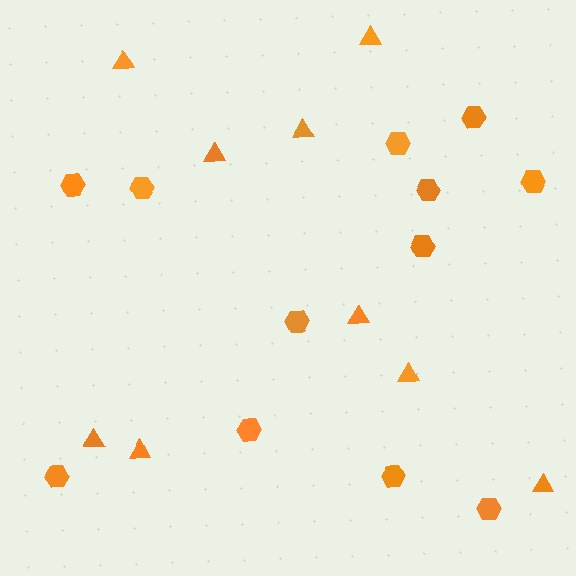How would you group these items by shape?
There are 2 groups: one group of hexagons (12) and one group of triangles (9).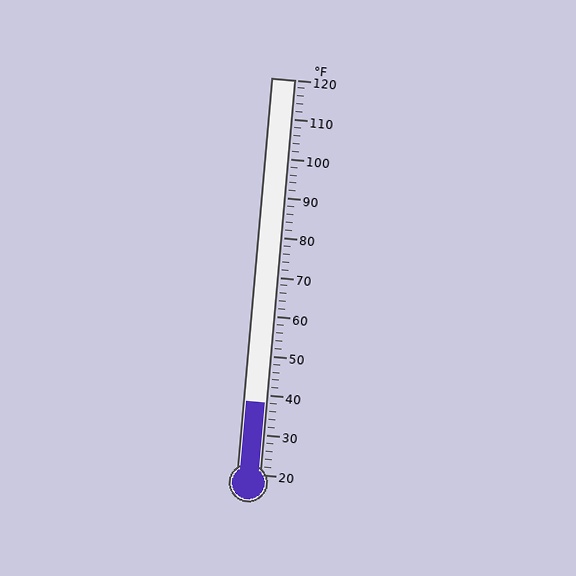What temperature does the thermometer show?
The thermometer shows approximately 38°F.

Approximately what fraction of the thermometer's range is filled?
The thermometer is filled to approximately 20% of its range.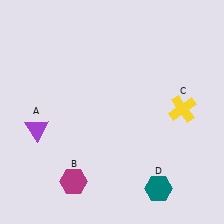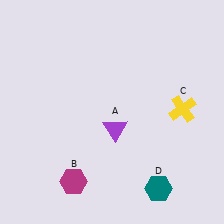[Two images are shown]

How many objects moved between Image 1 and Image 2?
1 object moved between the two images.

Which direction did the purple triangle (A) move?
The purple triangle (A) moved right.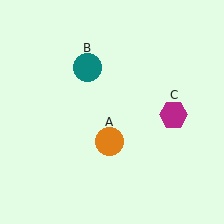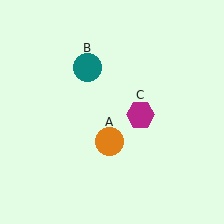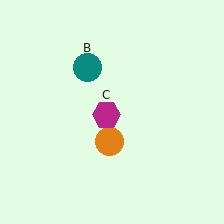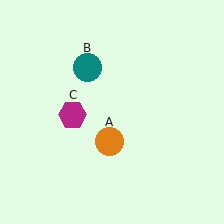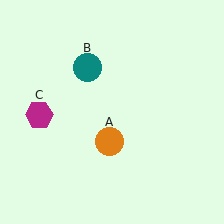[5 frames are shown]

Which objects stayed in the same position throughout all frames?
Orange circle (object A) and teal circle (object B) remained stationary.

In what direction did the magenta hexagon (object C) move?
The magenta hexagon (object C) moved left.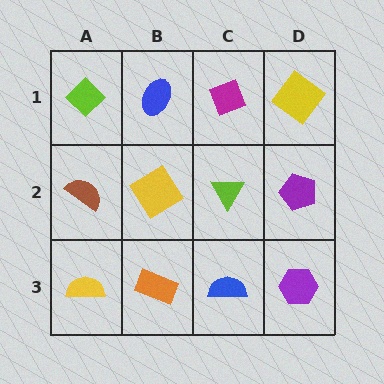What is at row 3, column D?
A purple hexagon.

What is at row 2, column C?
A lime triangle.